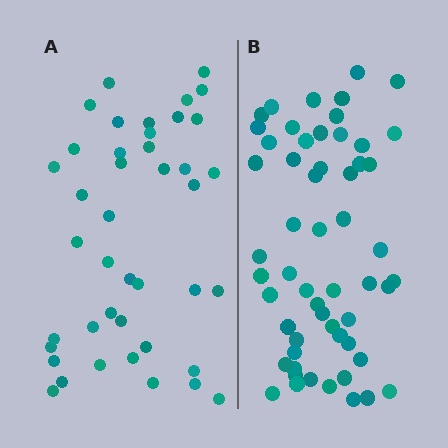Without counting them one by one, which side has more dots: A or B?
Region B (the right region) has more dots.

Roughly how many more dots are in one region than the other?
Region B has approximately 15 more dots than region A.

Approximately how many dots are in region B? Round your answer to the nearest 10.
About 60 dots. (The exact count is 56, which rounds to 60.)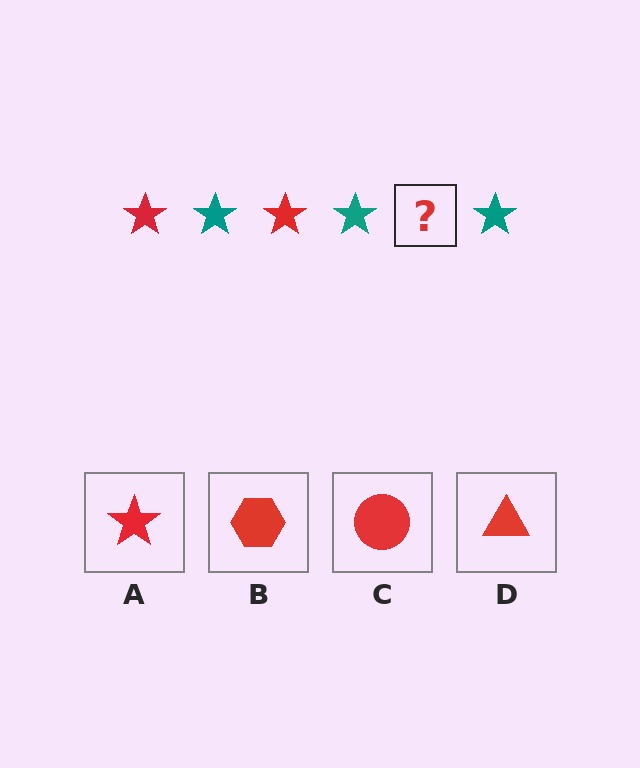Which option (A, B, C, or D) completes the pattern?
A.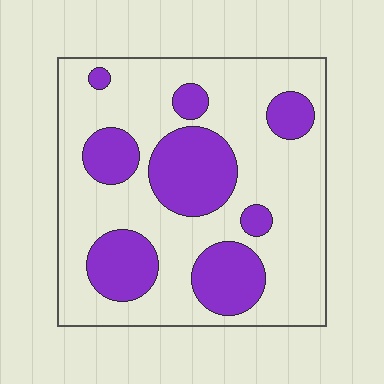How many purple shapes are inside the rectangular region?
8.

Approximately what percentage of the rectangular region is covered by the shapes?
Approximately 30%.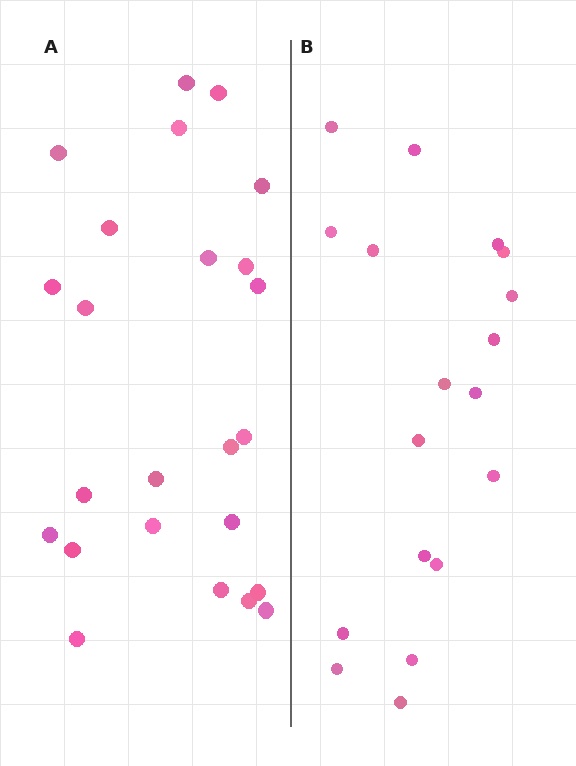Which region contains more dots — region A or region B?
Region A (the left region) has more dots.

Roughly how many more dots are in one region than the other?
Region A has about 6 more dots than region B.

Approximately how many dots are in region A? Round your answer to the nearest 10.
About 20 dots. (The exact count is 24, which rounds to 20.)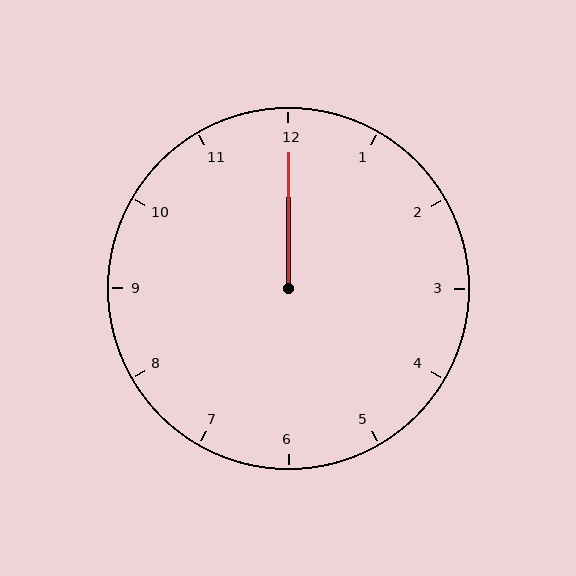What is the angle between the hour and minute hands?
Approximately 0 degrees.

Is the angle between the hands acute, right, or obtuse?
It is acute.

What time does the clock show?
12:00.